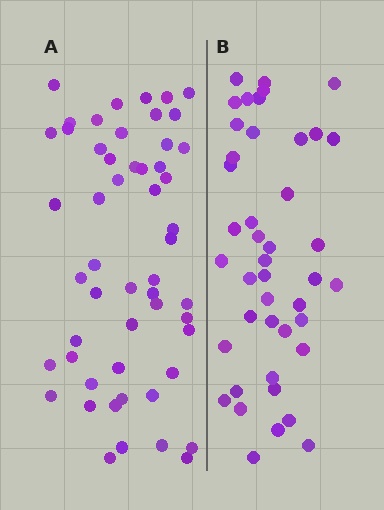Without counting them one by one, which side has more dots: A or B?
Region A (the left region) has more dots.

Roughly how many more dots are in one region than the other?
Region A has roughly 10 or so more dots than region B.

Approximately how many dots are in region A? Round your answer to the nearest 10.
About 50 dots. (The exact count is 53, which rounds to 50.)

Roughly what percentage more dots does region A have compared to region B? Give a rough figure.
About 25% more.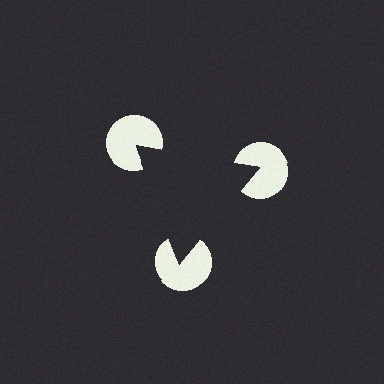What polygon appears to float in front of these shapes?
An illusory triangle — its edges are inferred from the aligned wedge cuts in the pac-man discs, not physically drawn.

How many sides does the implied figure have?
3 sides.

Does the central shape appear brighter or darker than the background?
It typically appears slightly darker than the background, even though no actual brightness change is drawn.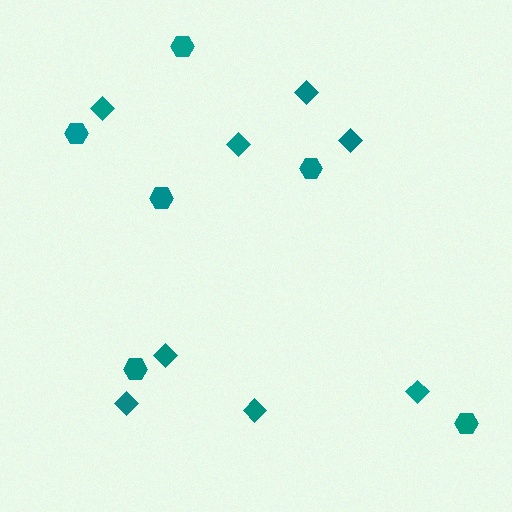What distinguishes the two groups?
There are 2 groups: one group of hexagons (6) and one group of diamonds (8).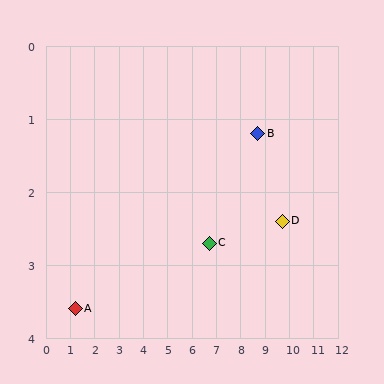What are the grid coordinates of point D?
Point D is at approximately (9.7, 2.4).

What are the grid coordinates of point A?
Point A is at approximately (1.2, 3.6).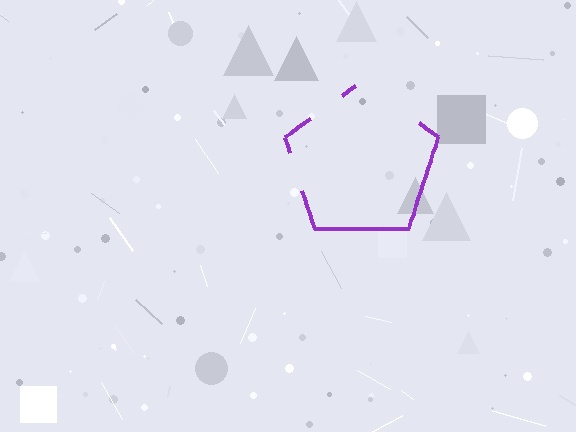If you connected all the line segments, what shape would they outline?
They would outline a pentagon.